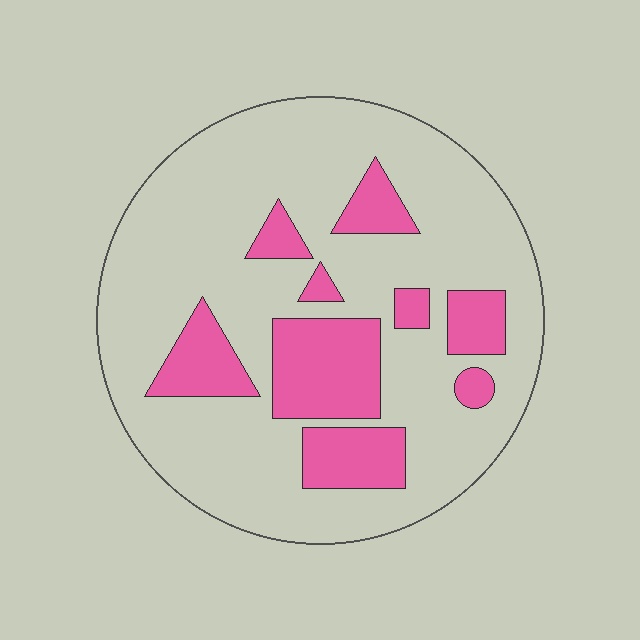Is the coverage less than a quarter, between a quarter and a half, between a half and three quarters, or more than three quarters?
Less than a quarter.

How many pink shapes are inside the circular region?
9.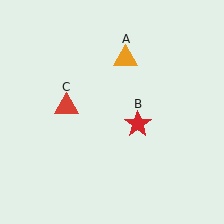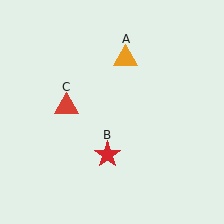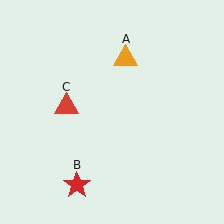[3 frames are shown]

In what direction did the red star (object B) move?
The red star (object B) moved down and to the left.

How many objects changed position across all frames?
1 object changed position: red star (object B).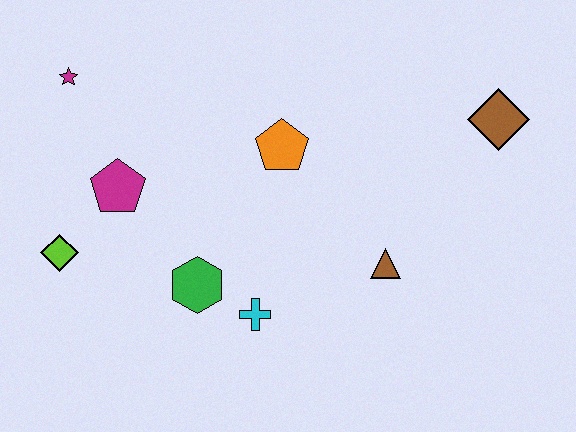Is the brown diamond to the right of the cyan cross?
Yes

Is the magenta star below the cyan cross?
No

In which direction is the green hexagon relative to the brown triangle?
The green hexagon is to the left of the brown triangle.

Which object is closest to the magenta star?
The magenta pentagon is closest to the magenta star.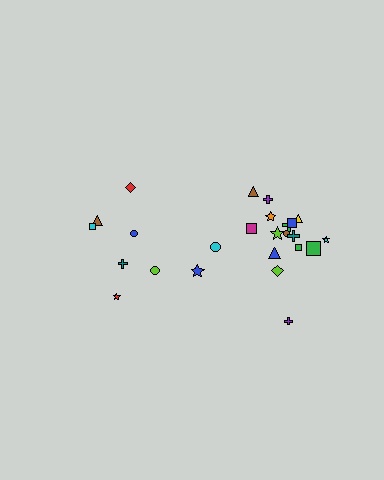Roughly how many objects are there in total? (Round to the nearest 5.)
Roughly 25 objects in total.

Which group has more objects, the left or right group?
The right group.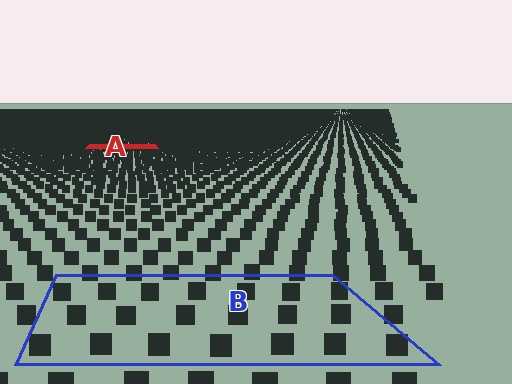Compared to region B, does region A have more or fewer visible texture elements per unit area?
Region A has more texture elements per unit area — they are packed more densely because it is farther away.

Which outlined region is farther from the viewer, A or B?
Region A is farther from the viewer — the texture elements inside it appear smaller and more densely packed.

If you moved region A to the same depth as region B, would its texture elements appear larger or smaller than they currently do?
They would appear larger. At a closer depth, the same texture elements are projected at a bigger on-screen size.